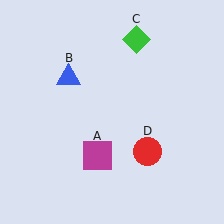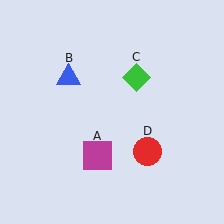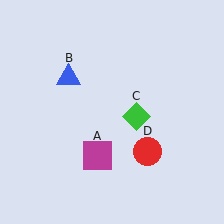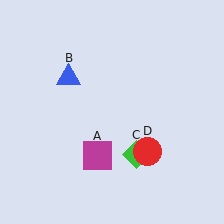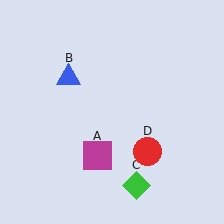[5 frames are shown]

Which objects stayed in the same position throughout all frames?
Magenta square (object A) and blue triangle (object B) and red circle (object D) remained stationary.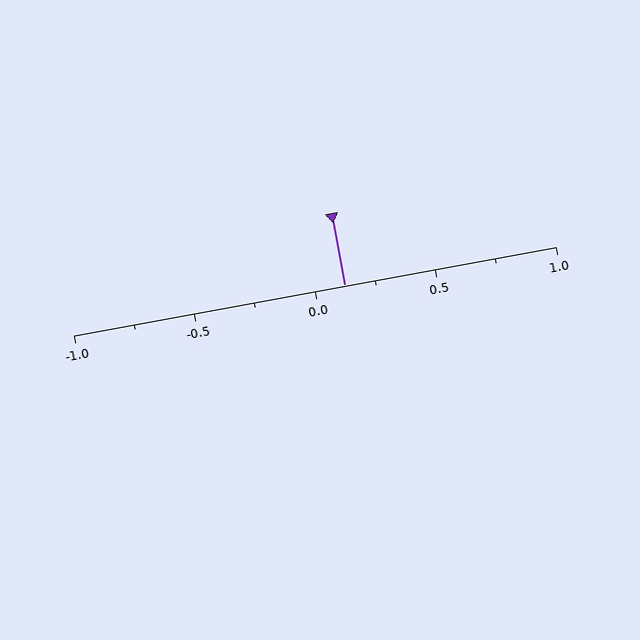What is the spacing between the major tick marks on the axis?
The major ticks are spaced 0.5 apart.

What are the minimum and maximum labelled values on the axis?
The axis runs from -1.0 to 1.0.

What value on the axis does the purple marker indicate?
The marker indicates approximately 0.12.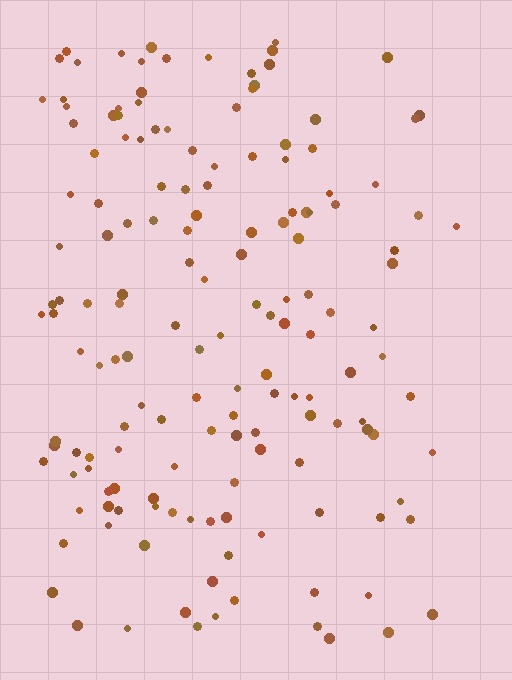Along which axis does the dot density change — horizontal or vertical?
Horizontal.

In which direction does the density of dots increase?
From right to left, with the left side densest.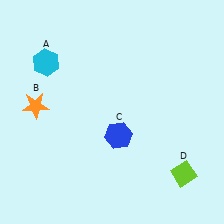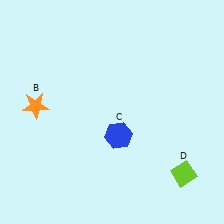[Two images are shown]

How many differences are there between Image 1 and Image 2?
There is 1 difference between the two images.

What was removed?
The cyan hexagon (A) was removed in Image 2.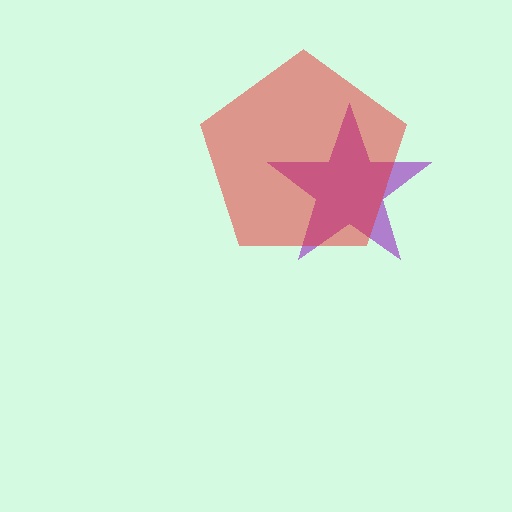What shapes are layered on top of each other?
The layered shapes are: a purple star, a red pentagon.